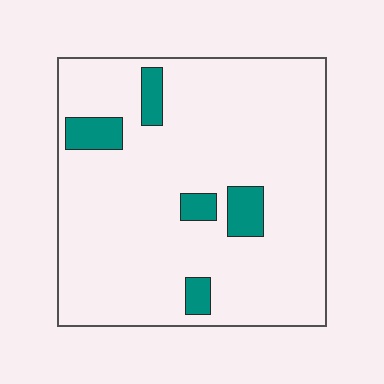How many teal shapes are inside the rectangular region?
5.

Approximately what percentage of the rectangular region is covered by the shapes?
Approximately 10%.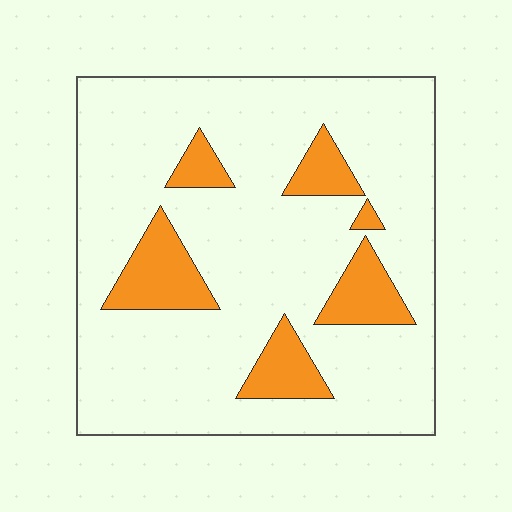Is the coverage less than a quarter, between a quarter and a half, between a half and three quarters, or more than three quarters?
Less than a quarter.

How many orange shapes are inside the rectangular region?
6.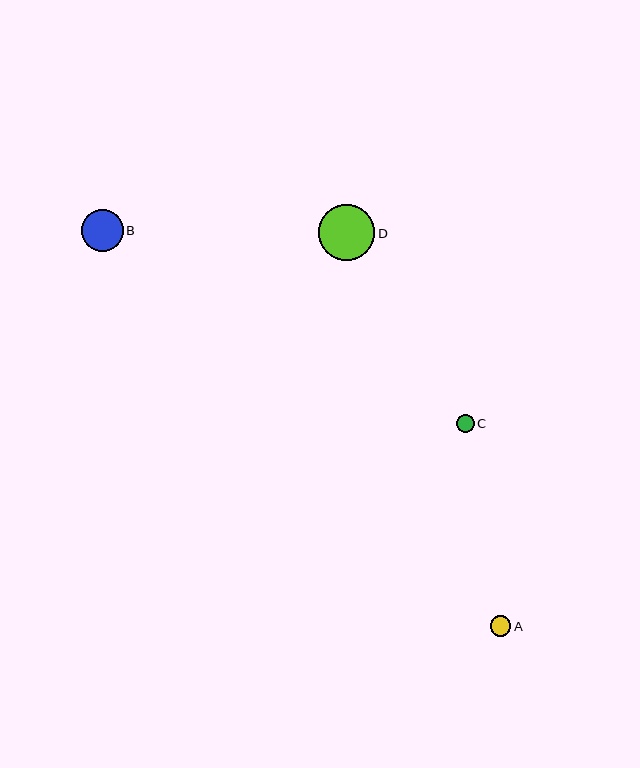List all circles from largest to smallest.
From largest to smallest: D, B, A, C.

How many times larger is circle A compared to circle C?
Circle A is approximately 1.2 times the size of circle C.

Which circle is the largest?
Circle D is the largest with a size of approximately 56 pixels.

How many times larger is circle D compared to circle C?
Circle D is approximately 3.2 times the size of circle C.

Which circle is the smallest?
Circle C is the smallest with a size of approximately 18 pixels.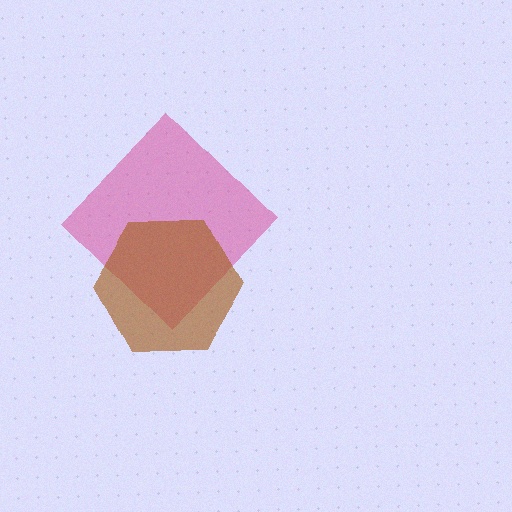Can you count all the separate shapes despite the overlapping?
Yes, there are 2 separate shapes.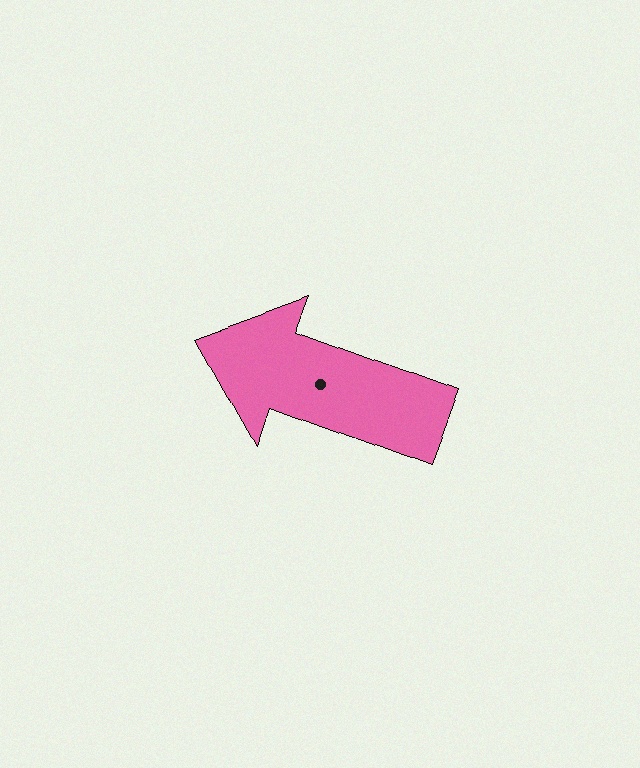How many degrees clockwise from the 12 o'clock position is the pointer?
Approximately 290 degrees.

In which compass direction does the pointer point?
West.